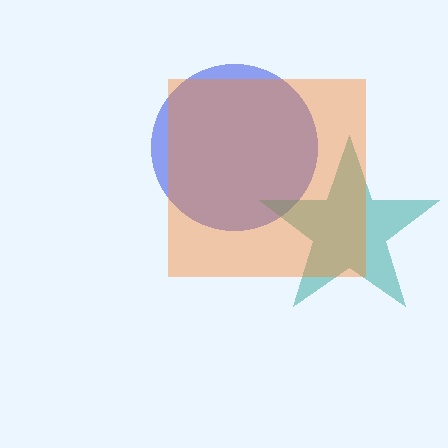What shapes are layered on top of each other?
The layered shapes are: a blue circle, a teal star, an orange square.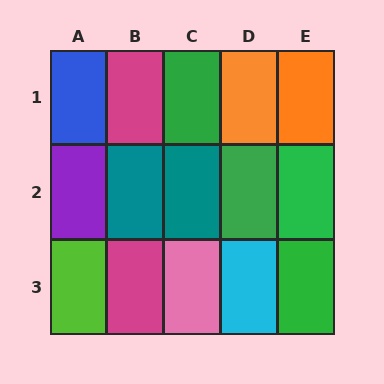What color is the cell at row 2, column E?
Green.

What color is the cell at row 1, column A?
Blue.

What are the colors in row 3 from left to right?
Lime, magenta, pink, cyan, green.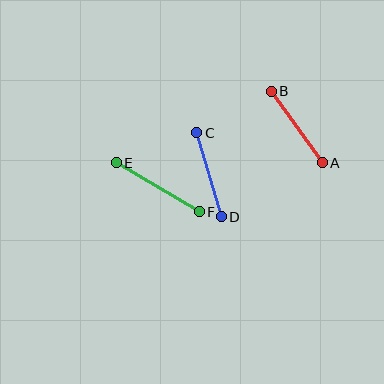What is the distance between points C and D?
The distance is approximately 88 pixels.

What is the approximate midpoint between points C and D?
The midpoint is at approximately (209, 175) pixels.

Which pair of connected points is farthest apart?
Points E and F are farthest apart.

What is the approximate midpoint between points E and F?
The midpoint is at approximately (158, 187) pixels.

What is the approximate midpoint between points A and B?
The midpoint is at approximately (297, 127) pixels.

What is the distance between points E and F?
The distance is approximately 97 pixels.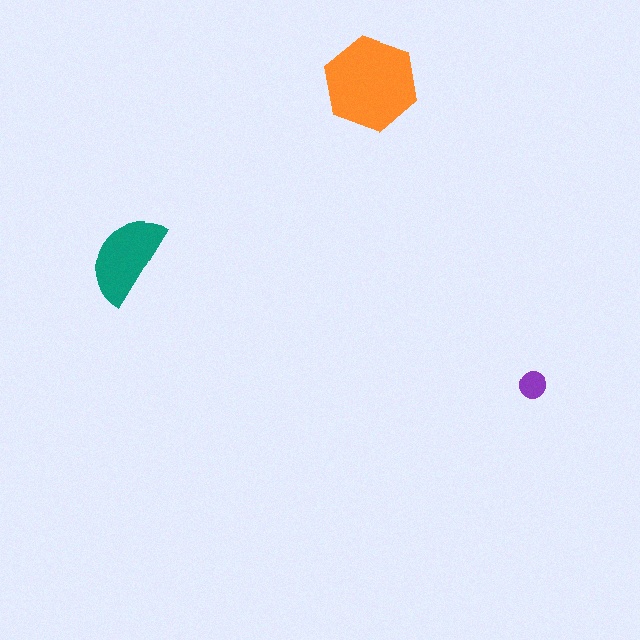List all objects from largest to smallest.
The orange hexagon, the teal semicircle, the purple circle.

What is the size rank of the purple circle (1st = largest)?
3rd.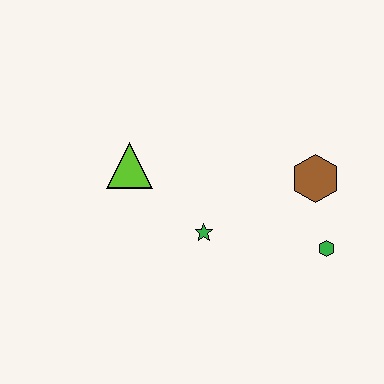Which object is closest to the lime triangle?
The green star is closest to the lime triangle.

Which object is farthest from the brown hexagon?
The lime triangle is farthest from the brown hexagon.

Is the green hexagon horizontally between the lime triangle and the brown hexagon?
No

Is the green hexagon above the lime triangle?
No